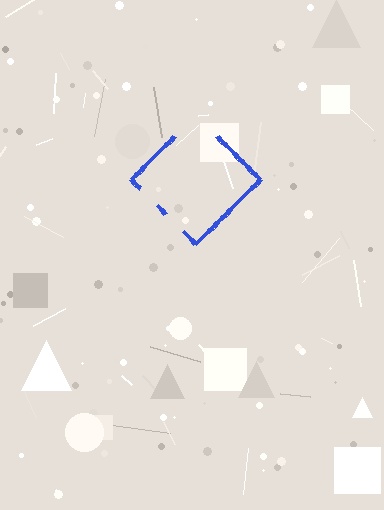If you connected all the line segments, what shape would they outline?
They would outline a diamond.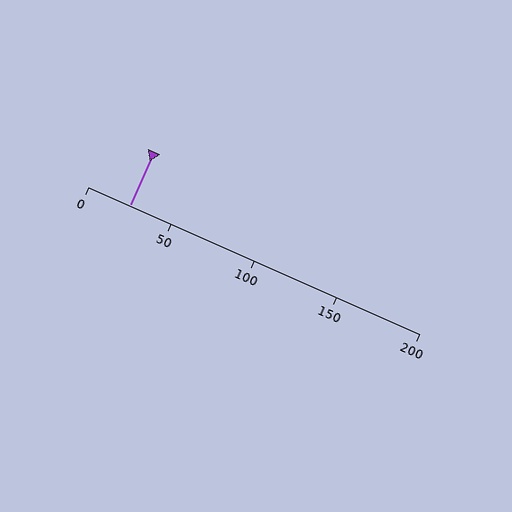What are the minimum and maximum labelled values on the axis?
The axis runs from 0 to 200.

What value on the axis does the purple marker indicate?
The marker indicates approximately 25.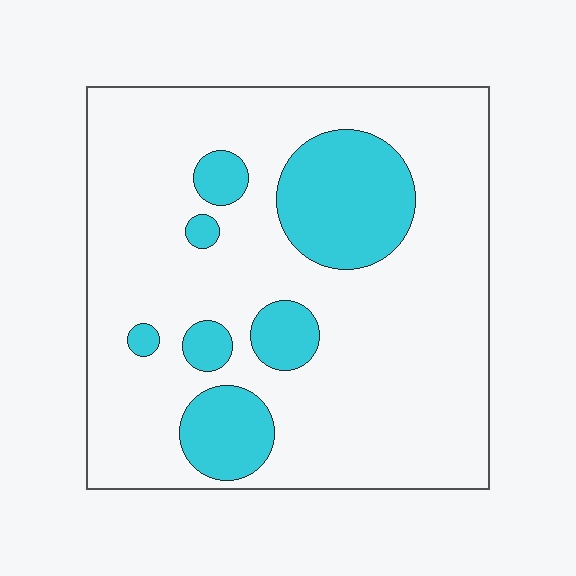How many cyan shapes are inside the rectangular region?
7.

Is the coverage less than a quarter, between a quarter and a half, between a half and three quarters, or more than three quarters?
Less than a quarter.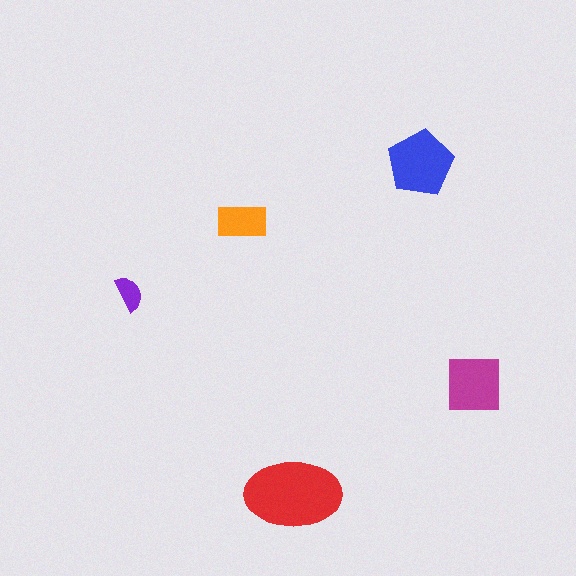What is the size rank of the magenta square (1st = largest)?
3rd.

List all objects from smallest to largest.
The purple semicircle, the orange rectangle, the magenta square, the blue pentagon, the red ellipse.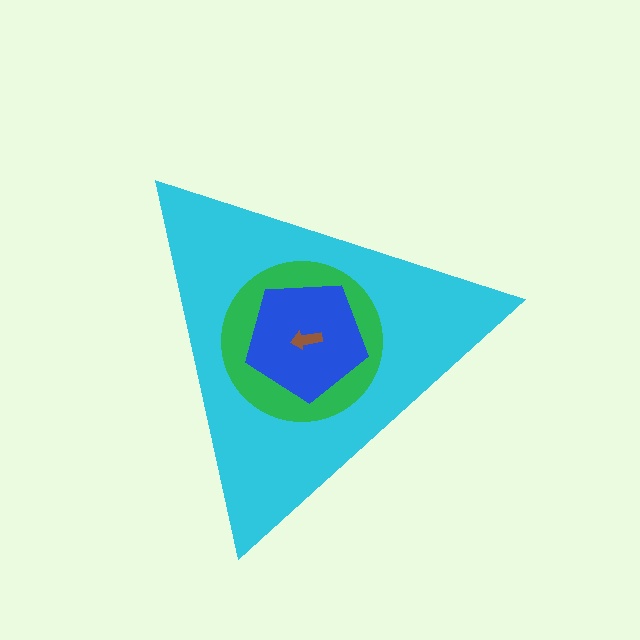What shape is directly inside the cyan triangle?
The green circle.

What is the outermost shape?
The cyan triangle.